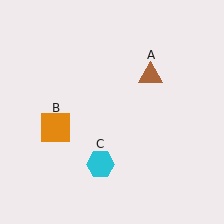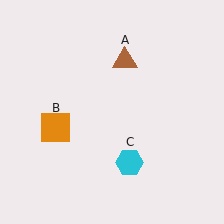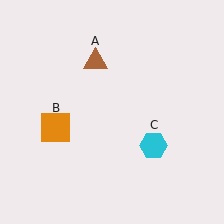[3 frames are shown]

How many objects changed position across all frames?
2 objects changed position: brown triangle (object A), cyan hexagon (object C).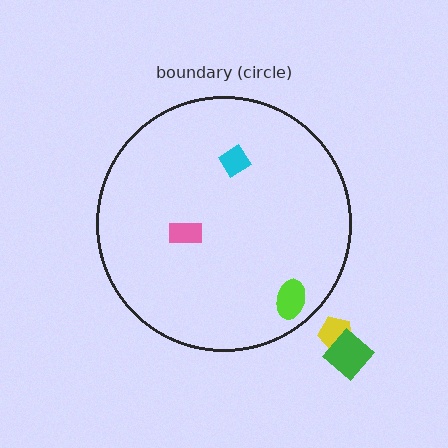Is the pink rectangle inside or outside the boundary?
Inside.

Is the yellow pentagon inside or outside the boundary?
Outside.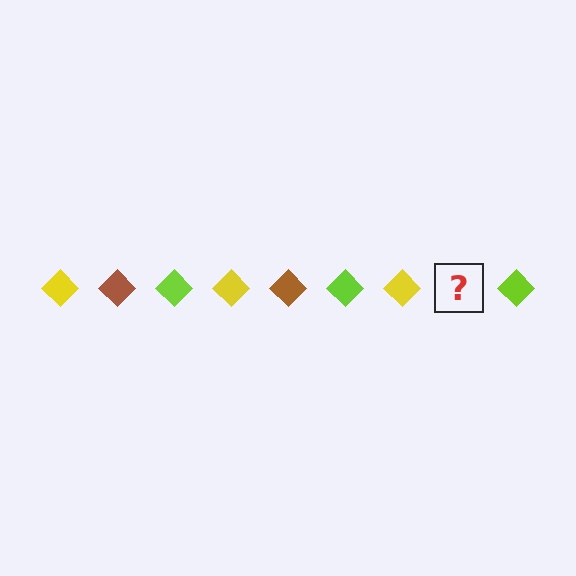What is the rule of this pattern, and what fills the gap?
The rule is that the pattern cycles through yellow, brown, lime diamonds. The gap should be filled with a brown diamond.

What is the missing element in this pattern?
The missing element is a brown diamond.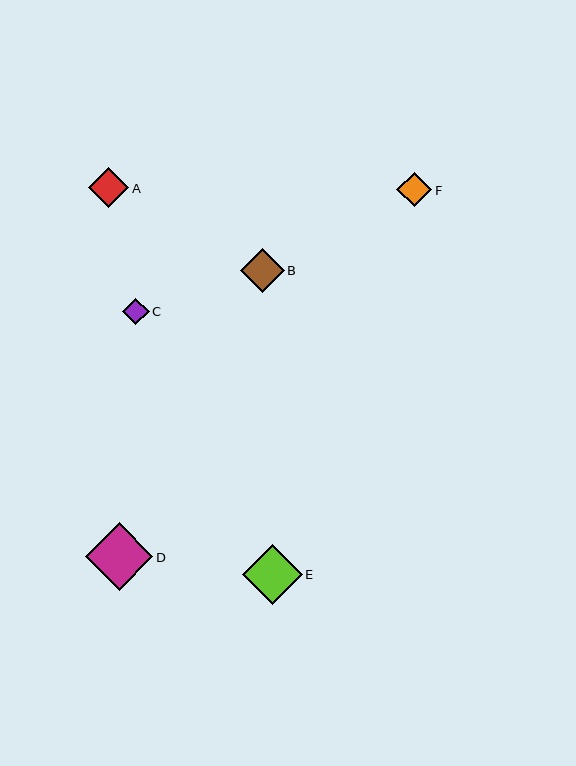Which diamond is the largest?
Diamond D is the largest with a size of approximately 67 pixels.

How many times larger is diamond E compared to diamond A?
Diamond E is approximately 1.5 times the size of diamond A.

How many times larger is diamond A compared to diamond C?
Diamond A is approximately 1.5 times the size of diamond C.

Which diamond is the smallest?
Diamond C is the smallest with a size of approximately 26 pixels.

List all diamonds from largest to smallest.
From largest to smallest: D, E, B, A, F, C.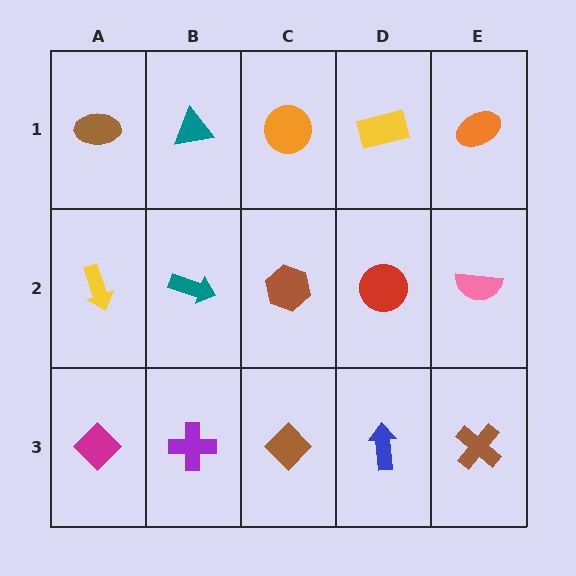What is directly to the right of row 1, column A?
A teal triangle.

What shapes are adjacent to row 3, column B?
A teal arrow (row 2, column B), a magenta diamond (row 3, column A), a brown diamond (row 3, column C).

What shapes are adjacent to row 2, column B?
A teal triangle (row 1, column B), a purple cross (row 3, column B), a yellow arrow (row 2, column A), a brown hexagon (row 2, column C).